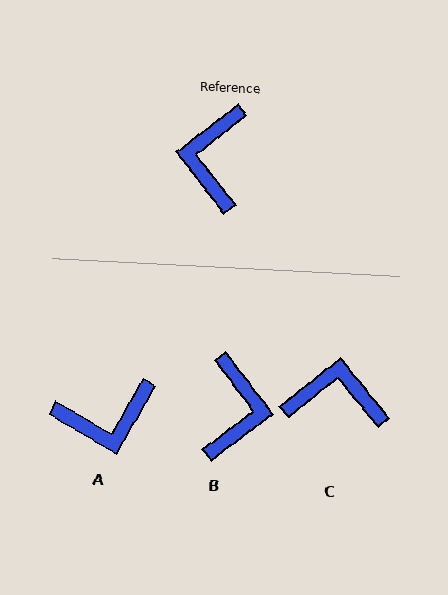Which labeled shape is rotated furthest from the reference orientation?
B, about 179 degrees away.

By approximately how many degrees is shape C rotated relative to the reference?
Approximately 89 degrees clockwise.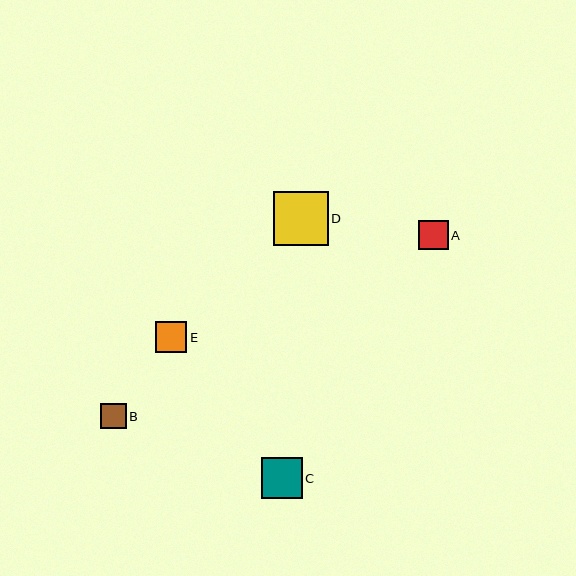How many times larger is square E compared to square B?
Square E is approximately 1.2 times the size of square B.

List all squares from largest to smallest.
From largest to smallest: D, C, E, A, B.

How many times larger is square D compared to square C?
Square D is approximately 1.3 times the size of square C.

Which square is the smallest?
Square B is the smallest with a size of approximately 26 pixels.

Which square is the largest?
Square D is the largest with a size of approximately 55 pixels.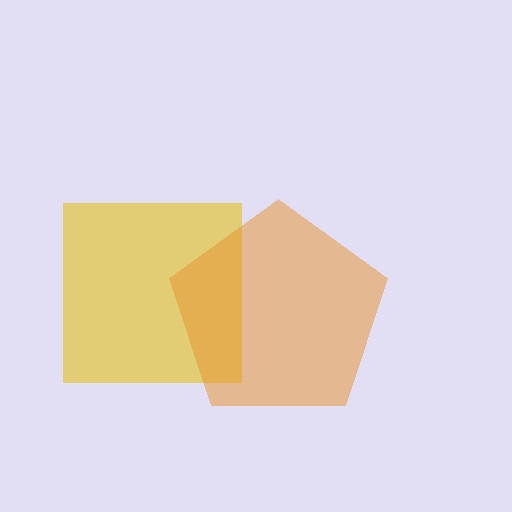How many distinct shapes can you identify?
There are 2 distinct shapes: a yellow square, an orange pentagon.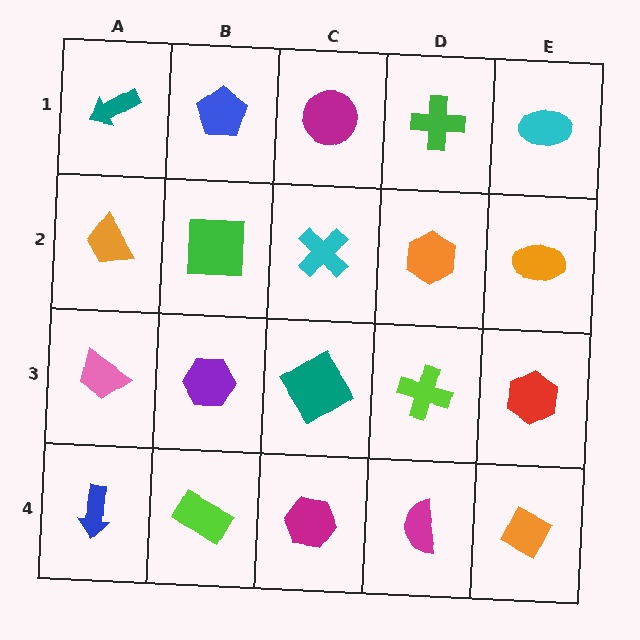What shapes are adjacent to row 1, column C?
A cyan cross (row 2, column C), a blue pentagon (row 1, column B), a green cross (row 1, column D).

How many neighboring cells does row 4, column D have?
3.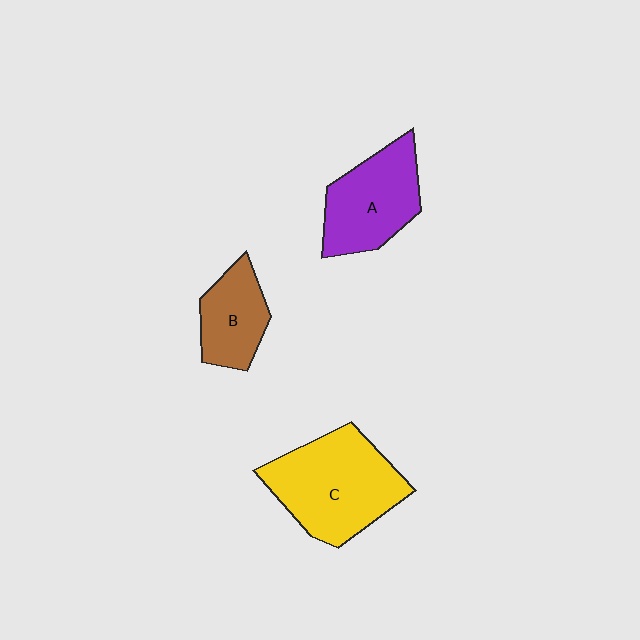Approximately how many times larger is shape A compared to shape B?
Approximately 1.4 times.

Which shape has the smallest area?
Shape B (brown).